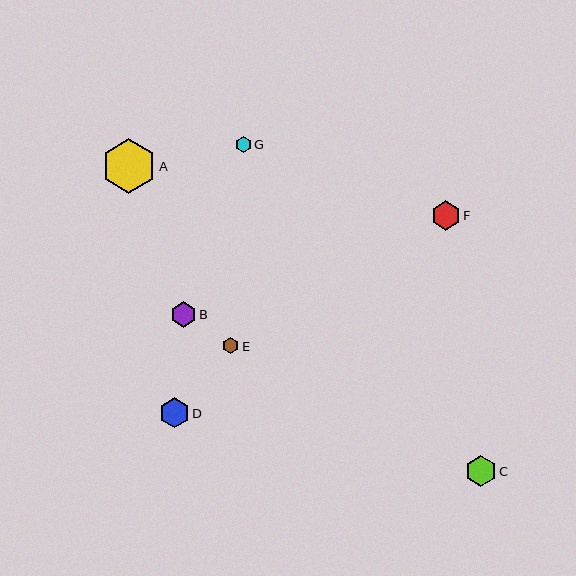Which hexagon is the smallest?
Hexagon G is the smallest with a size of approximately 16 pixels.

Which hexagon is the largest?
Hexagon A is the largest with a size of approximately 55 pixels.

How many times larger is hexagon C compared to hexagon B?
Hexagon C is approximately 1.2 times the size of hexagon B.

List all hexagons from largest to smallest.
From largest to smallest: A, C, D, F, B, E, G.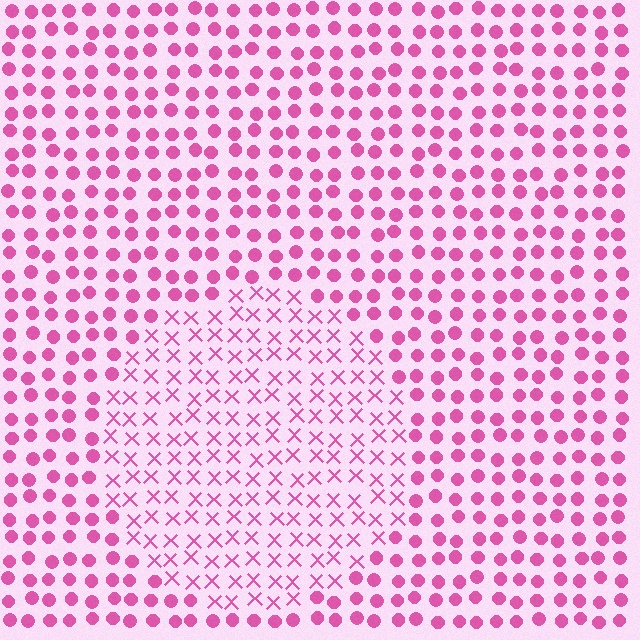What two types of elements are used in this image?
The image uses X marks inside the circle region and circles outside it.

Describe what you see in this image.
The image is filled with small pink elements arranged in a uniform grid. A circle-shaped region contains X marks, while the surrounding area contains circles. The boundary is defined purely by the change in element shape.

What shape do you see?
I see a circle.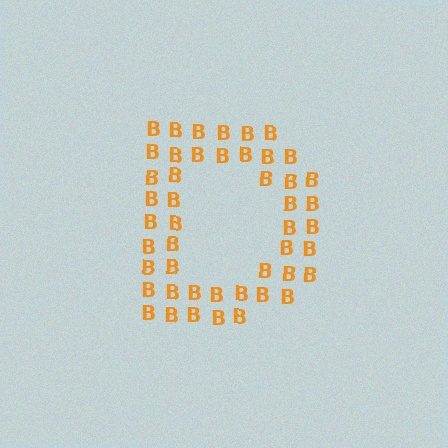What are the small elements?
The small elements are letter B's.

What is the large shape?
The large shape is the letter D.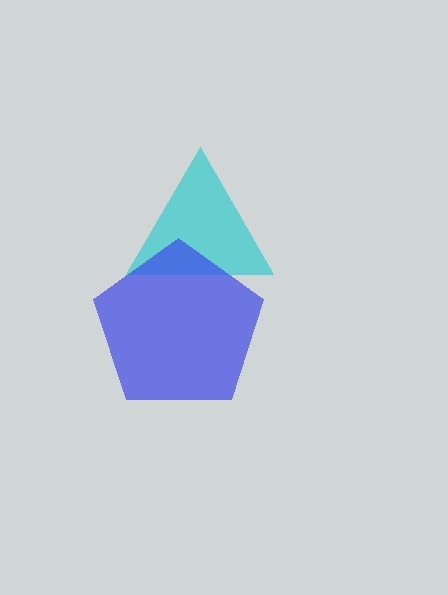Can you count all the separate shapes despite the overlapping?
Yes, there are 2 separate shapes.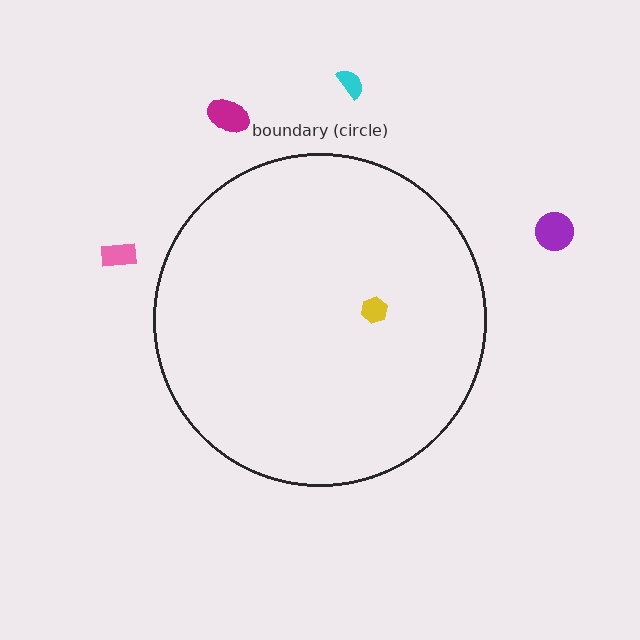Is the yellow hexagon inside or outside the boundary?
Inside.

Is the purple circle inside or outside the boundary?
Outside.